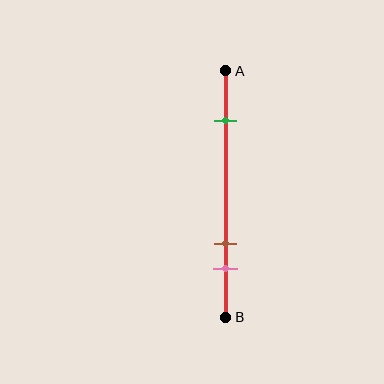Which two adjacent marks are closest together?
The brown and pink marks are the closest adjacent pair.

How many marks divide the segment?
There are 3 marks dividing the segment.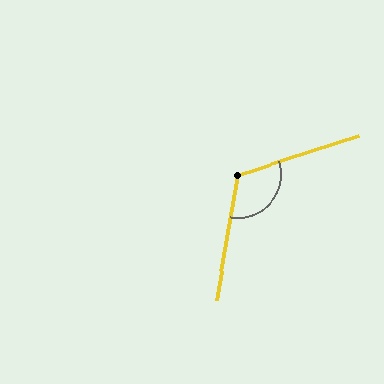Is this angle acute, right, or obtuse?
It is obtuse.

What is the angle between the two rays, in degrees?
Approximately 118 degrees.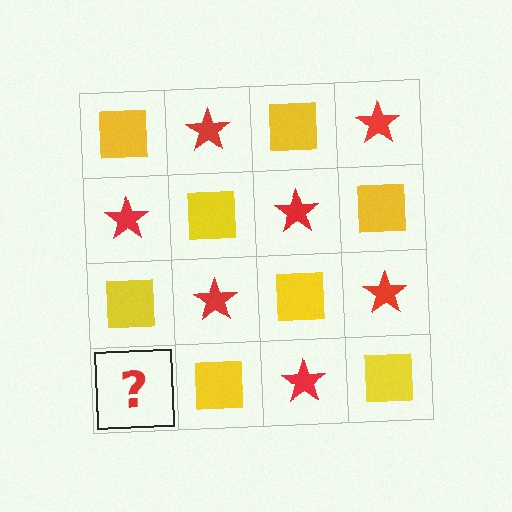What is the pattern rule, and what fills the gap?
The rule is that it alternates yellow square and red star in a checkerboard pattern. The gap should be filled with a red star.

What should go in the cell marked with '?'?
The missing cell should contain a red star.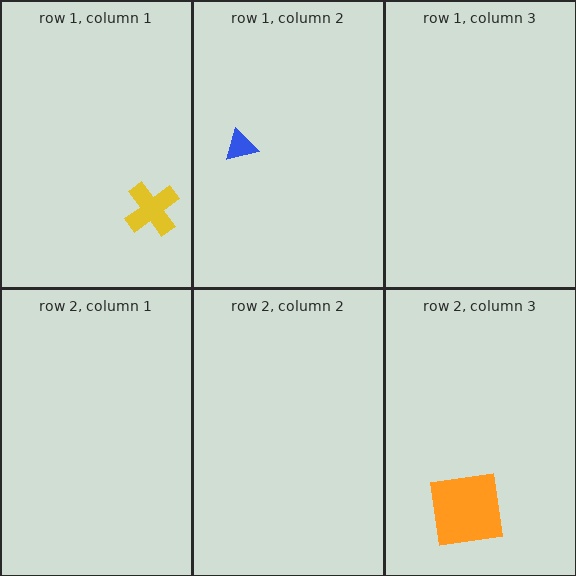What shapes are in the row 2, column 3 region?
The orange square.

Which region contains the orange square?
The row 2, column 3 region.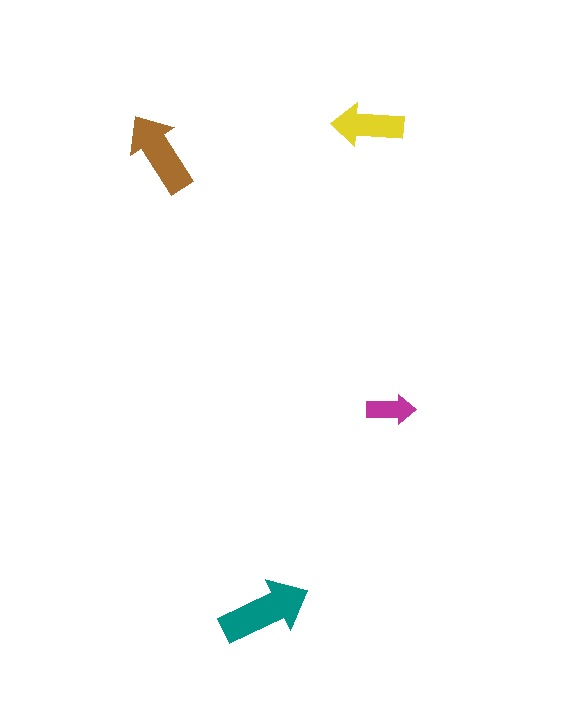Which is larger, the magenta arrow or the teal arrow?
The teal one.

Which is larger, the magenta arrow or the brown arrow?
The brown one.